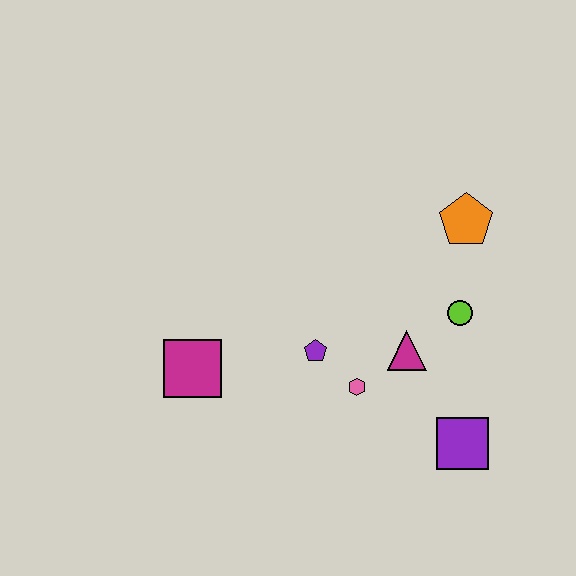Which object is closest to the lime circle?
The magenta triangle is closest to the lime circle.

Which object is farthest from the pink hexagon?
The orange pentagon is farthest from the pink hexagon.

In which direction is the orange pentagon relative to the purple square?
The orange pentagon is above the purple square.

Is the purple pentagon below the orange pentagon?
Yes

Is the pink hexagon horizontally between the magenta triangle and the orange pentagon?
No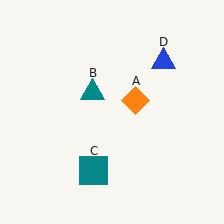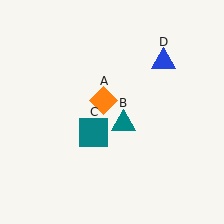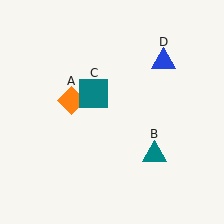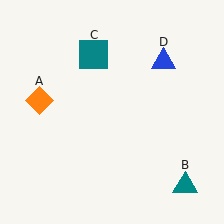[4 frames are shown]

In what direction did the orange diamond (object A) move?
The orange diamond (object A) moved left.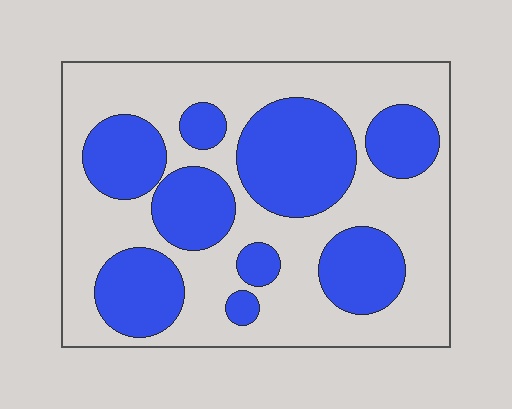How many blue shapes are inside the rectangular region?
9.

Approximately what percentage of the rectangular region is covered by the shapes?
Approximately 40%.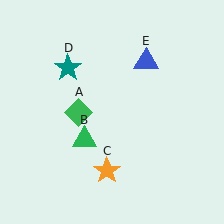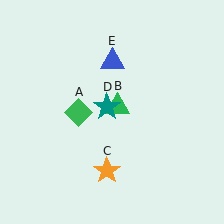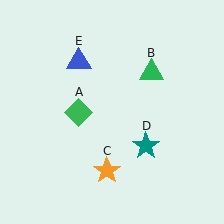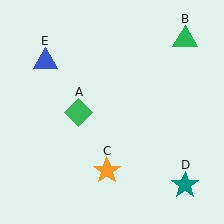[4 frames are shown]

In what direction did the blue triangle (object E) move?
The blue triangle (object E) moved left.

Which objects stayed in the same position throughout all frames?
Green diamond (object A) and orange star (object C) remained stationary.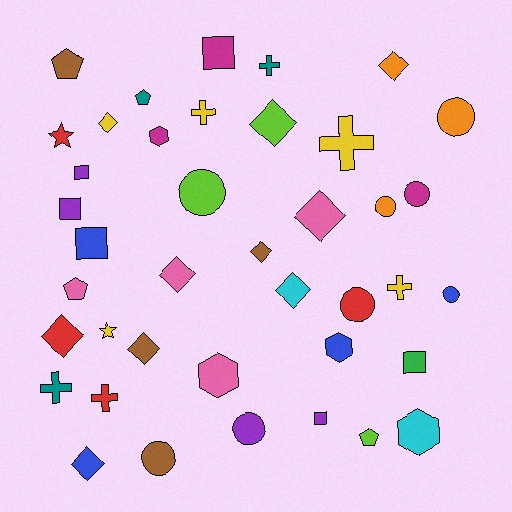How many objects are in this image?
There are 40 objects.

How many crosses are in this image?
There are 6 crosses.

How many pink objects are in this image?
There are 4 pink objects.